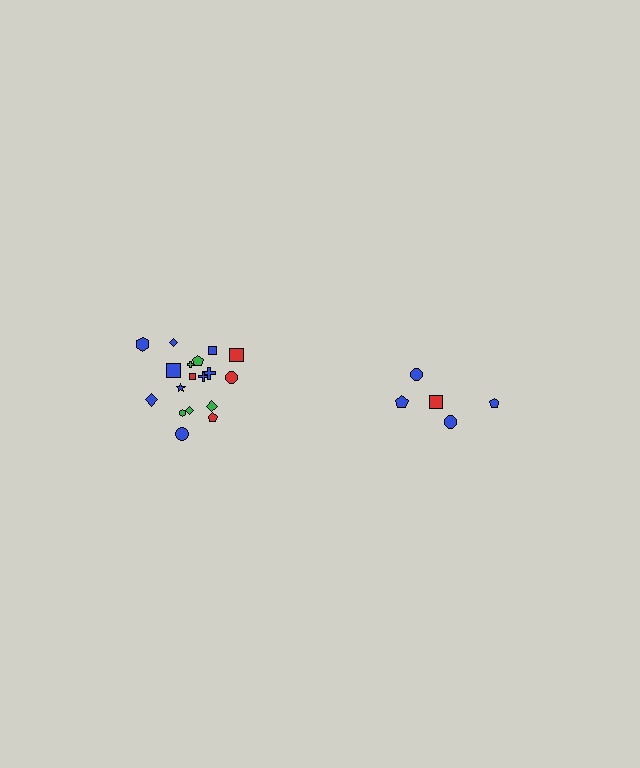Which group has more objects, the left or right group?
The left group.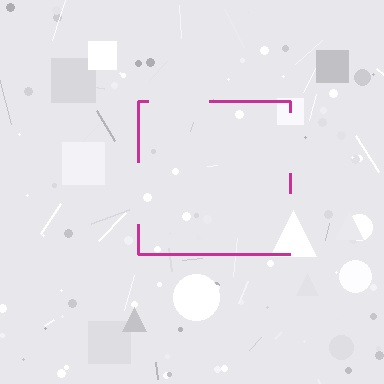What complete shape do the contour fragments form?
The contour fragments form a square.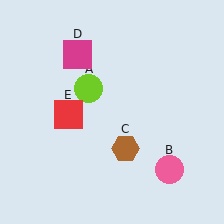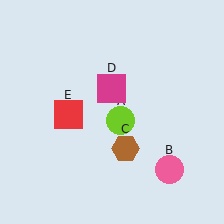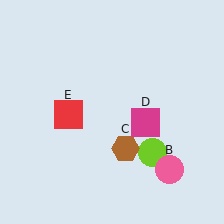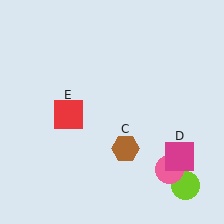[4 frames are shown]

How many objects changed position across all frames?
2 objects changed position: lime circle (object A), magenta square (object D).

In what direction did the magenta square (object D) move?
The magenta square (object D) moved down and to the right.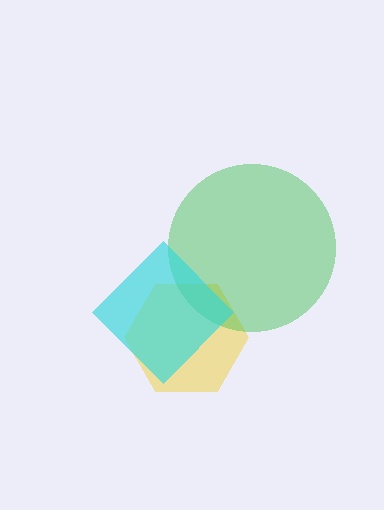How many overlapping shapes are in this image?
There are 3 overlapping shapes in the image.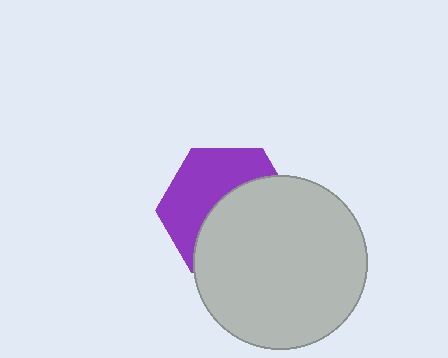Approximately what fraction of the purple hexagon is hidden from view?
Roughly 54% of the purple hexagon is hidden behind the light gray circle.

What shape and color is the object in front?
The object in front is a light gray circle.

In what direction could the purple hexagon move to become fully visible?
The purple hexagon could move toward the upper-left. That would shift it out from behind the light gray circle entirely.